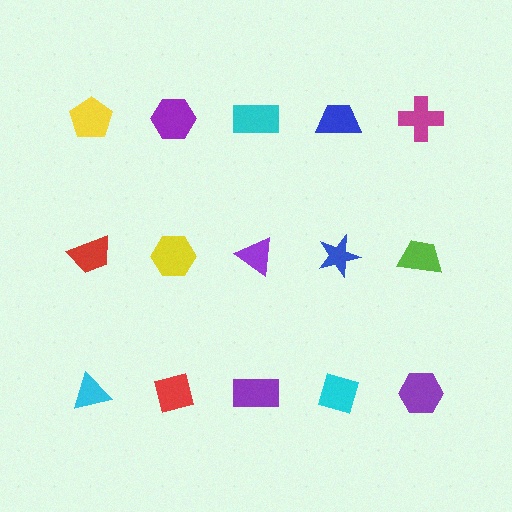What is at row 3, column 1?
A cyan triangle.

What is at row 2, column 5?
A lime trapezoid.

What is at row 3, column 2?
A red square.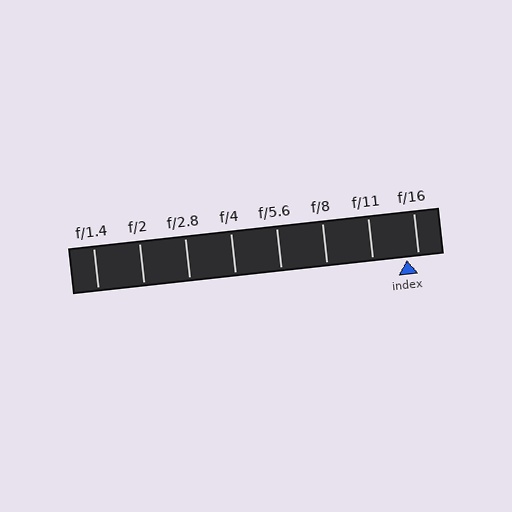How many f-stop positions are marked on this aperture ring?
There are 8 f-stop positions marked.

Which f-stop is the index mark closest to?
The index mark is closest to f/16.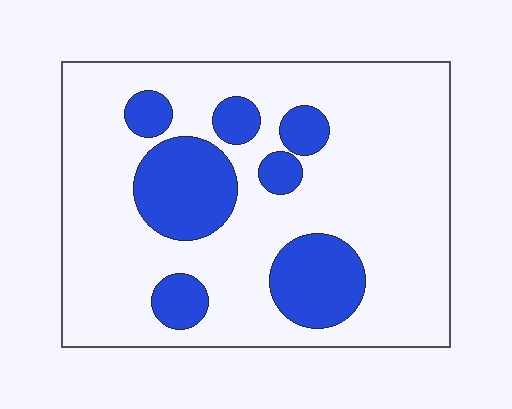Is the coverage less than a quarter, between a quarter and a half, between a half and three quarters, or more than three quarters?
Less than a quarter.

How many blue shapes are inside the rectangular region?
7.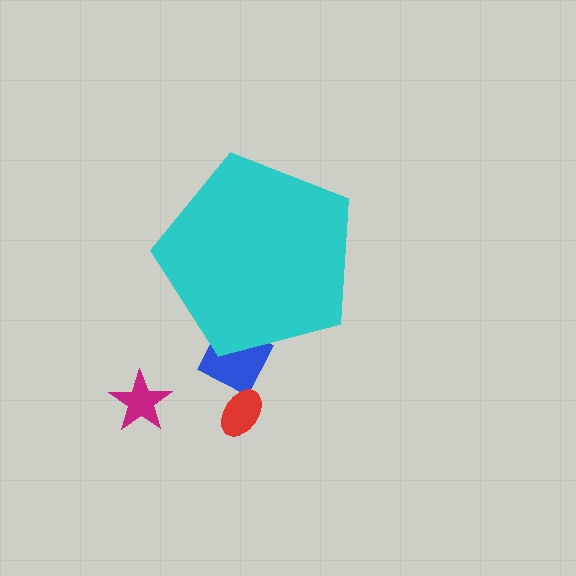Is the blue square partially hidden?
Yes, the blue square is partially hidden behind the cyan pentagon.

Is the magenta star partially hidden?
No, the magenta star is fully visible.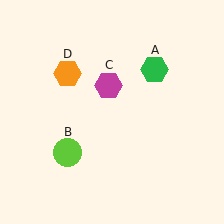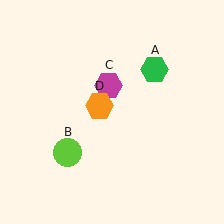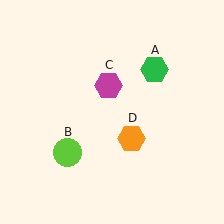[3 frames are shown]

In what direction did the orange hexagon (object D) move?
The orange hexagon (object D) moved down and to the right.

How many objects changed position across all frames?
1 object changed position: orange hexagon (object D).